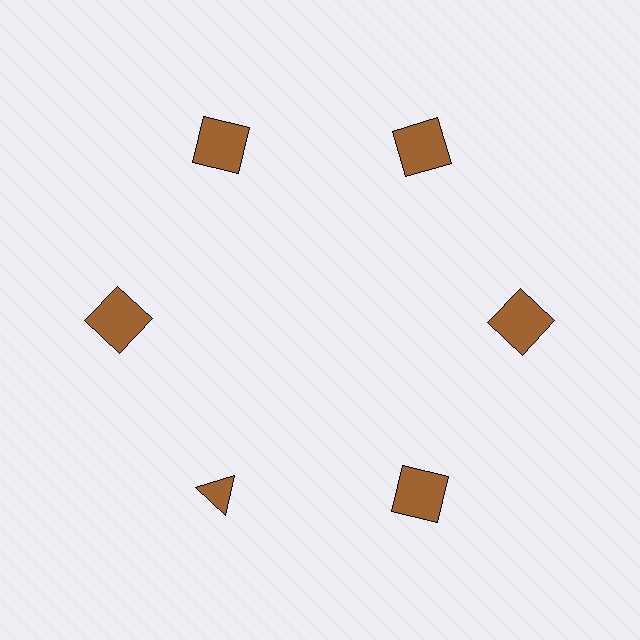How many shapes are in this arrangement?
There are 6 shapes arranged in a ring pattern.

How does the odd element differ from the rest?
It has a different shape: triangle instead of square.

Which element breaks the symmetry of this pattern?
The brown triangle at roughly the 7 o'clock position breaks the symmetry. All other shapes are brown squares.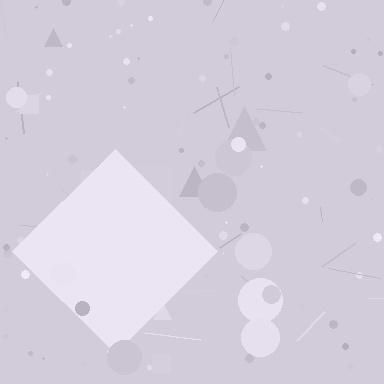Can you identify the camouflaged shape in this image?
The camouflaged shape is a diamond.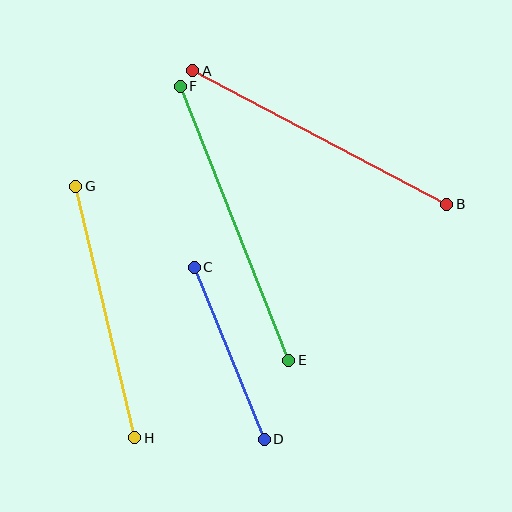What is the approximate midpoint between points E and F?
The midpoint is at approximately (234, 223) pixels.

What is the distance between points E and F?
The distance is approximately 295 pixels.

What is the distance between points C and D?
The distance is approximately 186 pixels.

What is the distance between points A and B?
The distance is approximately 287 pixels.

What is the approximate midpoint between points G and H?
The midpoint is at approximately (105, 312) pixels.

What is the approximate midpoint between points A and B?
The midpoint is at approximately (320, 137) pixels.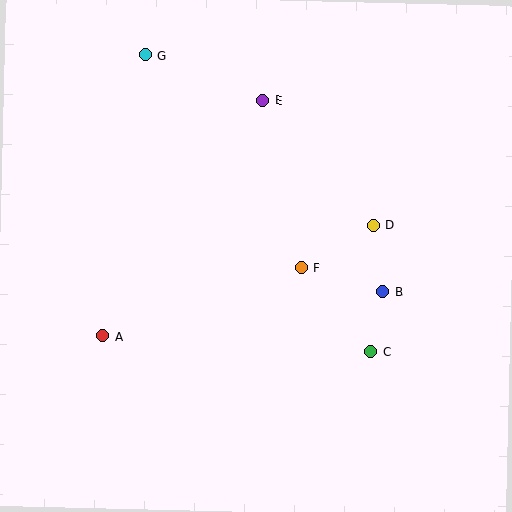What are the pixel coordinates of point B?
Point B is at (383, 292).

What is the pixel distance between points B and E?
The distance between B and E is 226 pixels.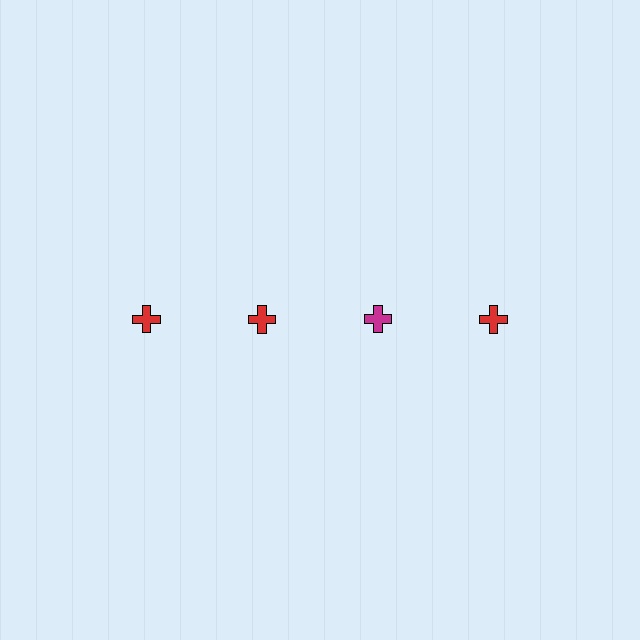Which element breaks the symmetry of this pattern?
The magenta cross in the top row, center column breaks the symmetry. All other shapes are red crosses.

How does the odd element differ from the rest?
It has a different color: magenta instead of red.